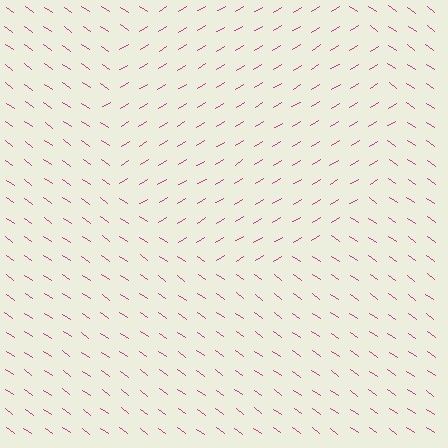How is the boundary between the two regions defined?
The boundary is defined purely by a change in line orientation (approximately 67 degrees difference). All lines are the same color and thickness.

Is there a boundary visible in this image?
Yes, there is a texture boundary formed by a change in line orientation.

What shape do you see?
I see a circle.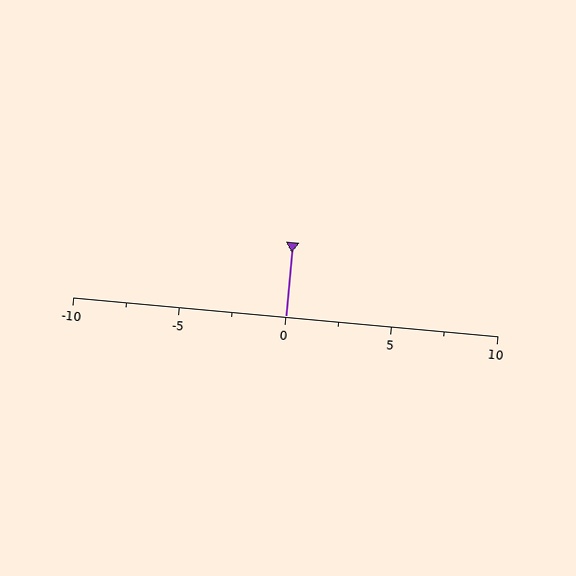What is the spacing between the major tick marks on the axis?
The major ticks are spaced 5 apart.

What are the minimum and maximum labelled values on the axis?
The axis runs from -10 to 10.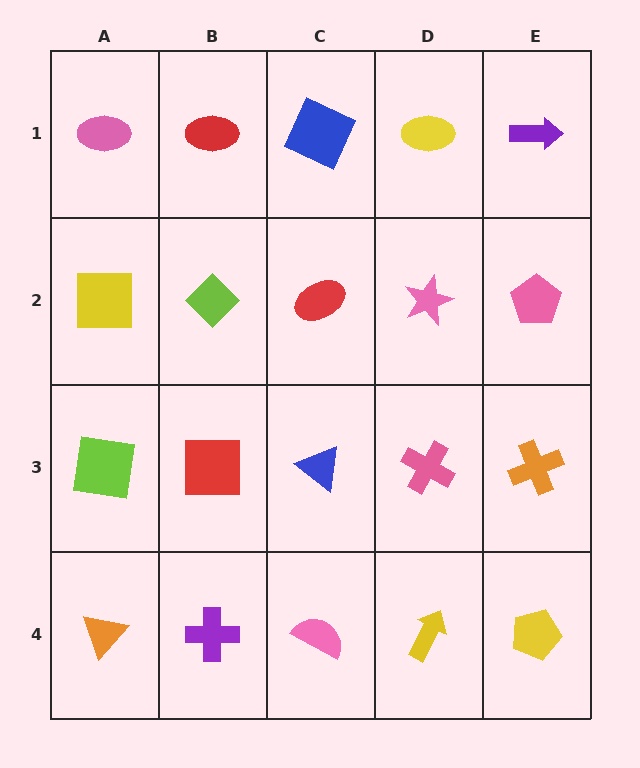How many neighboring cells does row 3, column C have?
4.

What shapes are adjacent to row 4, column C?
A blue triangle (row 3, column C), a purple cross (row 4, column B), a yellow arrow (row 4, column D).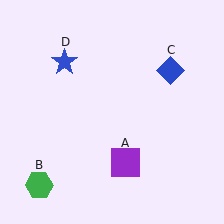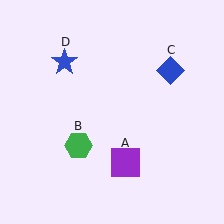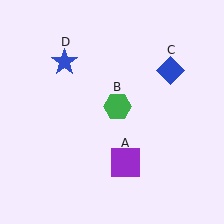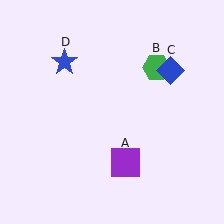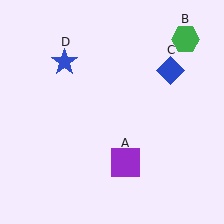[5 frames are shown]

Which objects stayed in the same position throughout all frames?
Purple square (object A) and blue diamond (object C) and blue star (object D) remained stationary.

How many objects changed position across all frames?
1 object changed position: green hexagon (object B).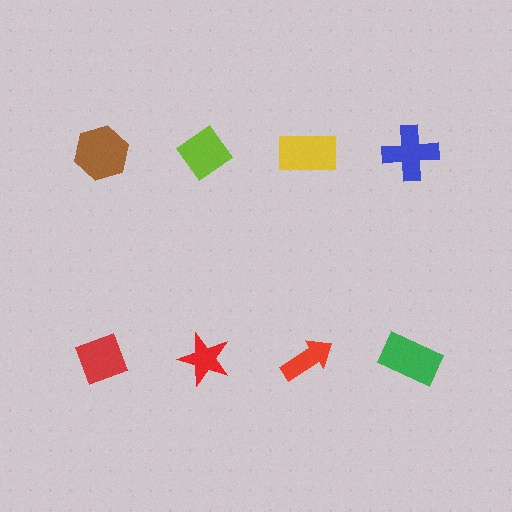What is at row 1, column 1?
A brown hexagon.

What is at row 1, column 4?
A blue cross.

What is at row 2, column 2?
A red star.